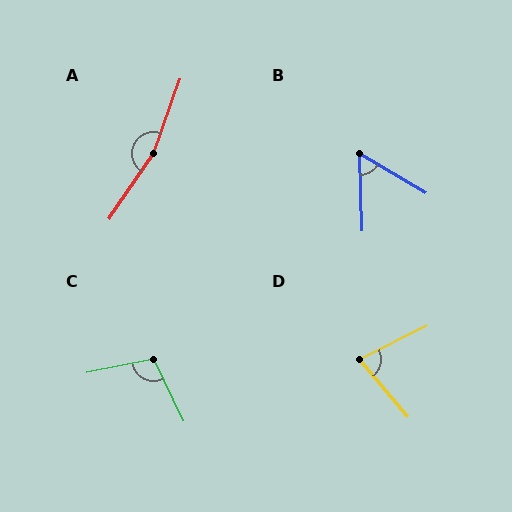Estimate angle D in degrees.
Approximately 76 degrees.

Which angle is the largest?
A, at approximately 165 degrees.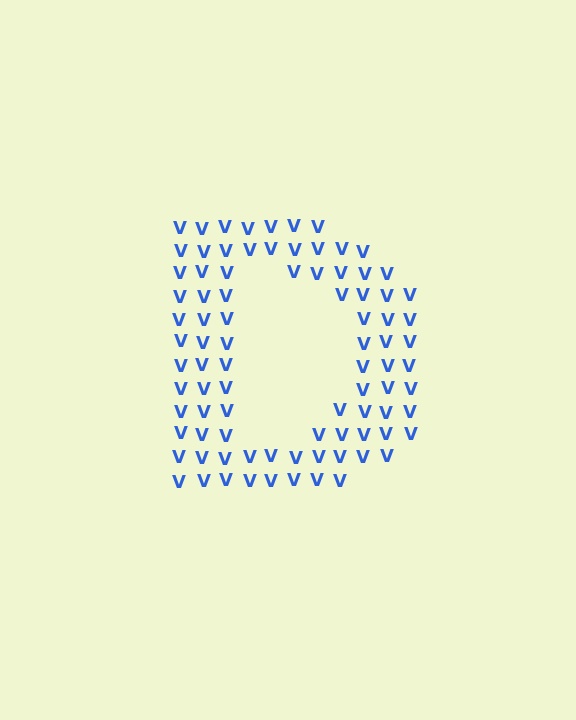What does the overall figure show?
The overall figure shows the letter D.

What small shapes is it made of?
It is made of small letter V's.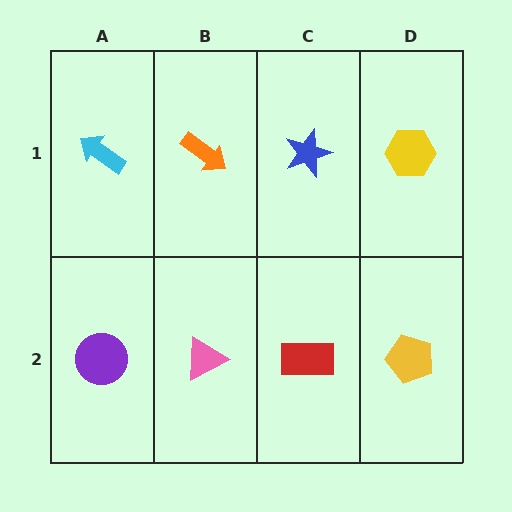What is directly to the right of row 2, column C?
A yellow pentagon.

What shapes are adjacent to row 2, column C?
A blue star (row 1, column C), a pink triangle (row 2, column B), a yellow pentagon (row 2, column D).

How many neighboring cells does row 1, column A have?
2.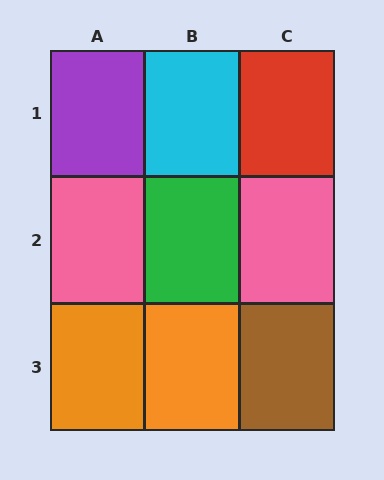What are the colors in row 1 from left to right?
Purple, cyan, red.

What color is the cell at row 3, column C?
Brown.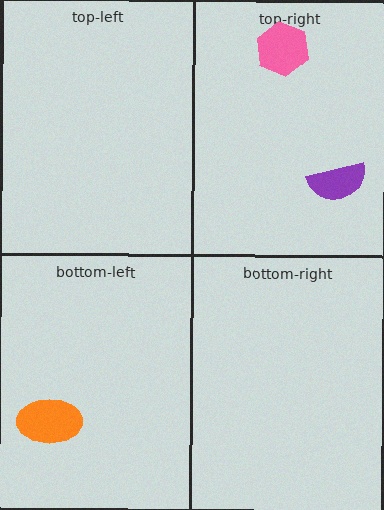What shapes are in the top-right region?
The purple semicircle, the pink hexagon.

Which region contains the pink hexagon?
The top-right region.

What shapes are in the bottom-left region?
The orange ellipse.